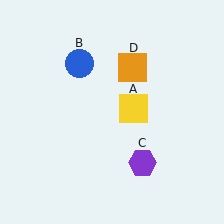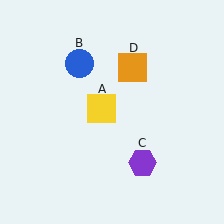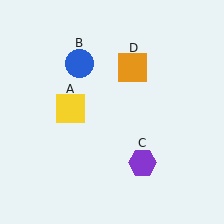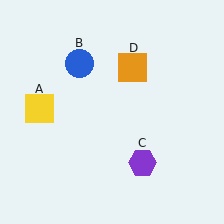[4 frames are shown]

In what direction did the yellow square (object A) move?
The yellow square (object A) moved left.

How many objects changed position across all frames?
1 object changed position: yellow square (object A).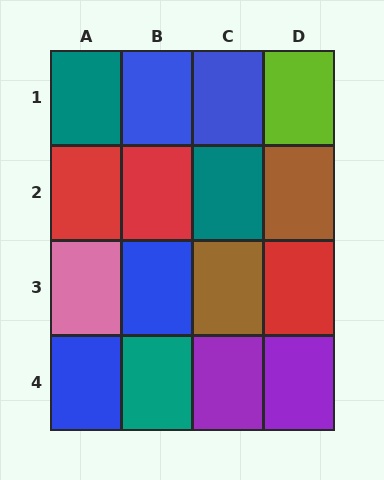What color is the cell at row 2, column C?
Teal.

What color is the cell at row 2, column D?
Brown.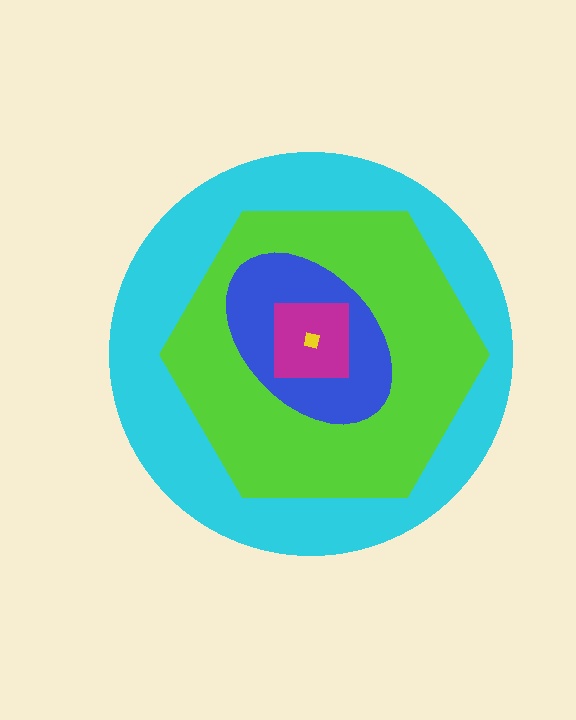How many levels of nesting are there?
5.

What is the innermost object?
The yellow square.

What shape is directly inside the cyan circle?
The lime hexagon.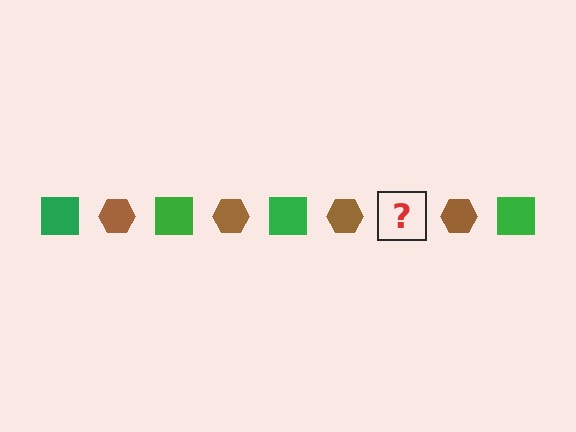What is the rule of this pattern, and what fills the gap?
The rule is that the pattern alternates between green square and brown hexagon. The gap should be filled with a green square.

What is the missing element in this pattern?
The missing element is a green square.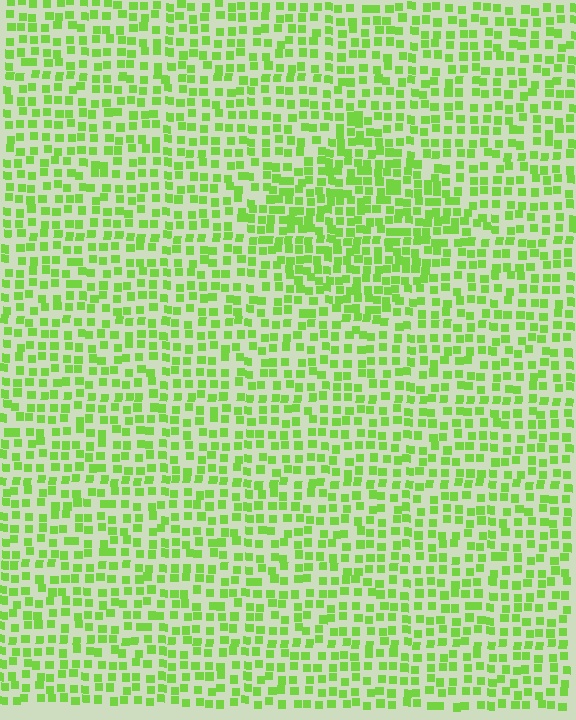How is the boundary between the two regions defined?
The boundary is defined by a change in element density (approximately 1.6x ratio). All elements are the same color, size, and shape.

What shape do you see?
I see a diamond.